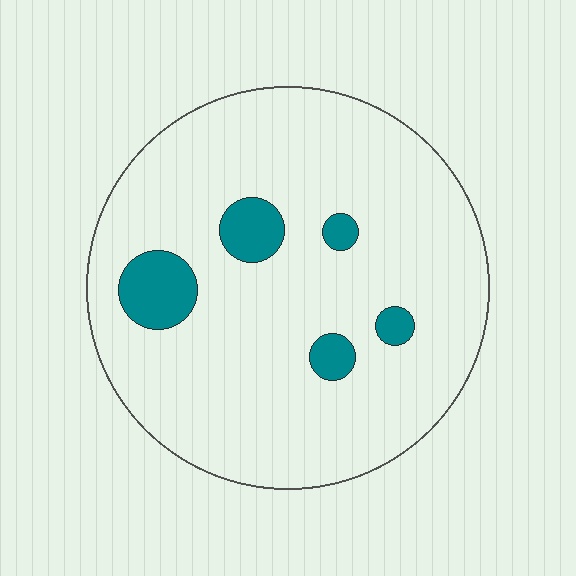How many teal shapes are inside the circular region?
5.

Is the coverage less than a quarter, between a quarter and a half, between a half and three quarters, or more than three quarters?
Less than a quarter.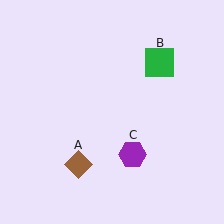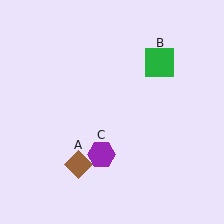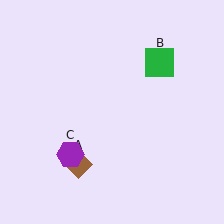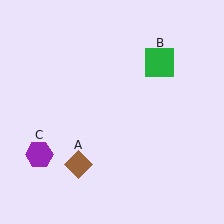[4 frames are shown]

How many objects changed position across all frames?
1 object changed position: purple hexagon (object C).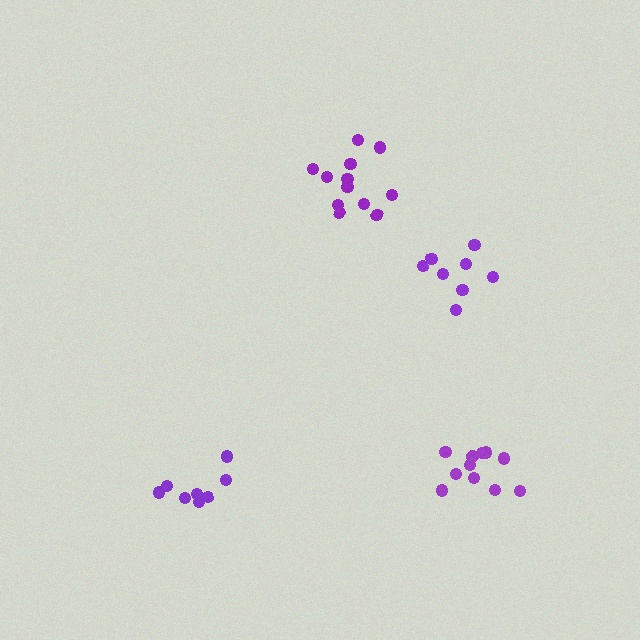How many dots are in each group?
Group 1: 8 dots, Group 2: 12 dots, Group 3: 11 dots, Group 4: 8 dots (39 total).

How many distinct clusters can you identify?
There are 4 distinct clusters.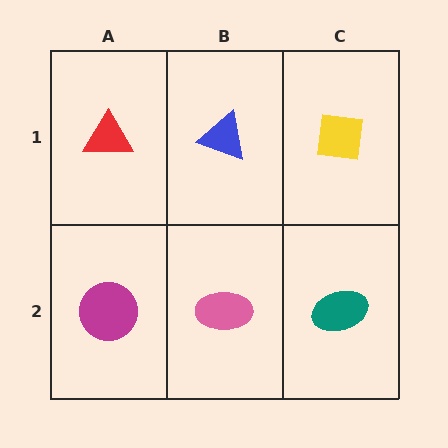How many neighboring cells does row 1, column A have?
2.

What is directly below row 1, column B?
A pink ellipse.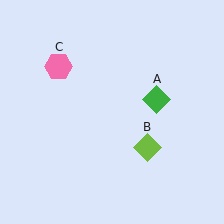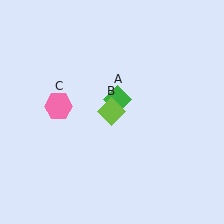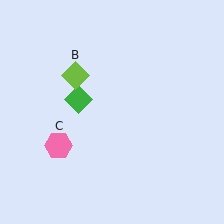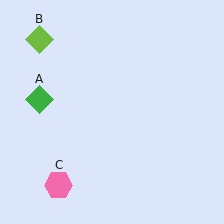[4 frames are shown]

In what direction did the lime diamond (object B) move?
The lime diamond (object B) moved up and to the left.